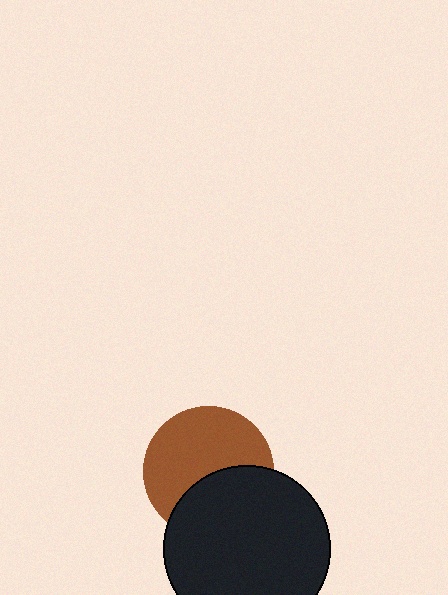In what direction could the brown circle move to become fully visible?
The brown circle could move up. That would shift it out from behind the black circle entirely.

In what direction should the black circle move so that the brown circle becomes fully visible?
The black circle should move down. That is the shortest direction to clear the overlap and leave the brown circle fully visible.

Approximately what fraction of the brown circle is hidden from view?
Roughly 39% of the brown circle is hidden behind the black circle.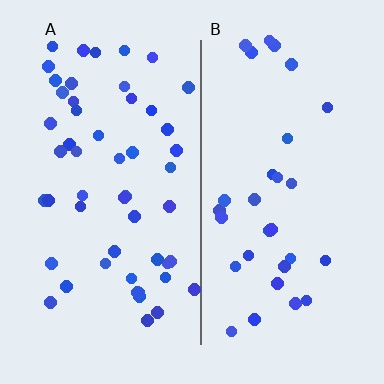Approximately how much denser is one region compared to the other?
Approximately 1.7× — region A over region B.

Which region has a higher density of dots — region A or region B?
A (the left).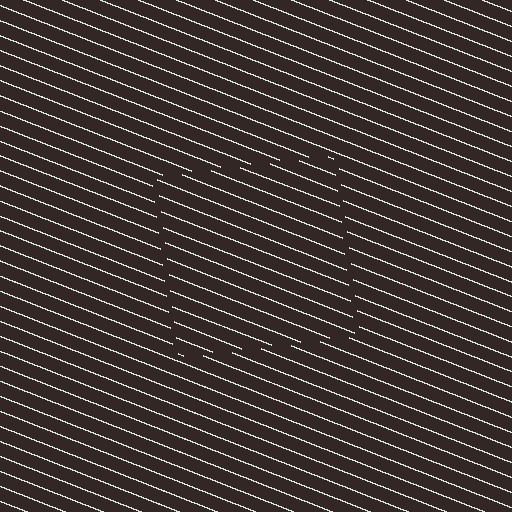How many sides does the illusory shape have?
4 sides — the line-ends trace a square.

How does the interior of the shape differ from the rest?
The interior of the shape contains the same grating, shifted by half a period — the contour is defined by the phase discontinuity where line-ends from the inner and outer gratings abut.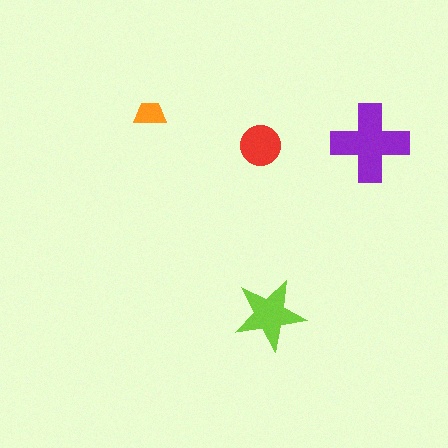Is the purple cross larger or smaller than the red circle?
Larger.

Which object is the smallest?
The orange trapezoid.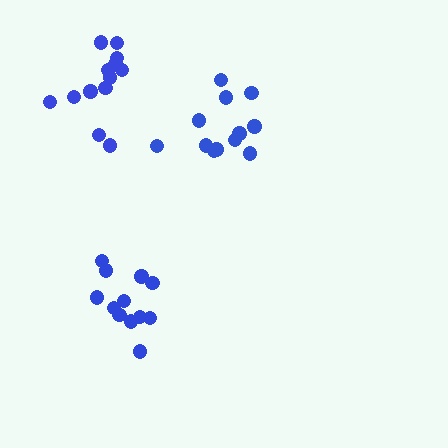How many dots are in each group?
Group 1: 13 dots, Group 2: 12 dots, Group 3: 12 dots (37 total).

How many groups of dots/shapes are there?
There are 3 groups.